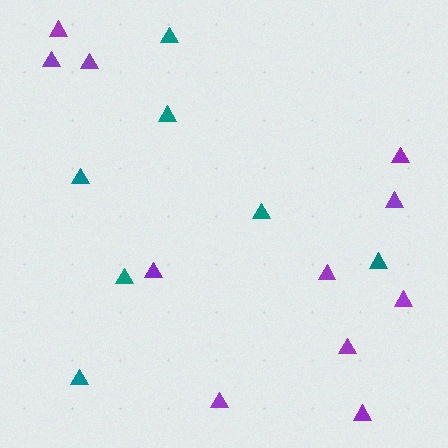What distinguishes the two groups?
There are 2 groups: one group of teal triangles (7) and one group of purple triangles (11).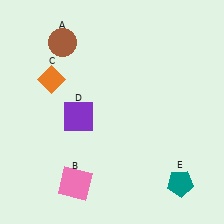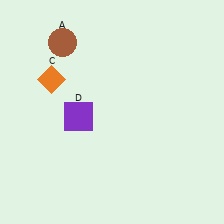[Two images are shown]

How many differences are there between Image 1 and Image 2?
There are 2 differences between the two images.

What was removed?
The teal pentagon (E), the pink square (B) were removed in Image 2.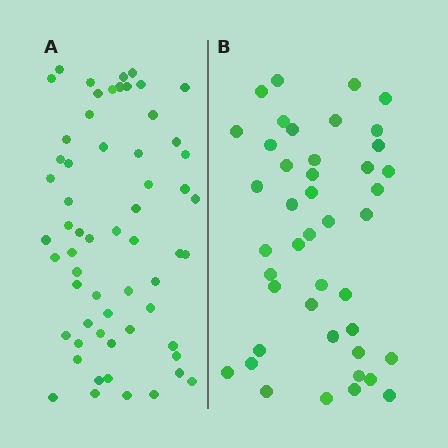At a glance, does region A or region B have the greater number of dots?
Region A (the left region) has more dots.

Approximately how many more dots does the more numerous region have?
Region A has approximately 15 more dots than region B.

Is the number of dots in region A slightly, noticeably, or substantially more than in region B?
Region A has noticeably more, but not dramatically so. The ratio is roughly 1.4 to 1.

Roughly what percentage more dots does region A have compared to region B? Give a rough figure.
About 40% more.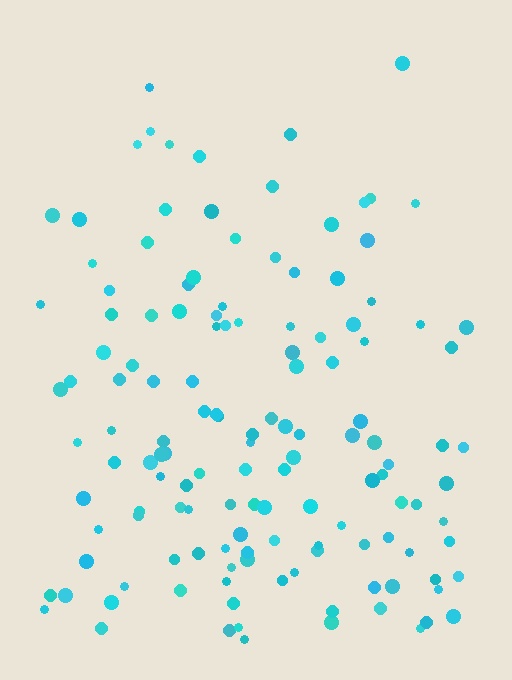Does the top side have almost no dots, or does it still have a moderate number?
Still a moderate number, just noticeably fewer than the bottom.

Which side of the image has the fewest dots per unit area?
The top.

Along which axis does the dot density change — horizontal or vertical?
Vertical.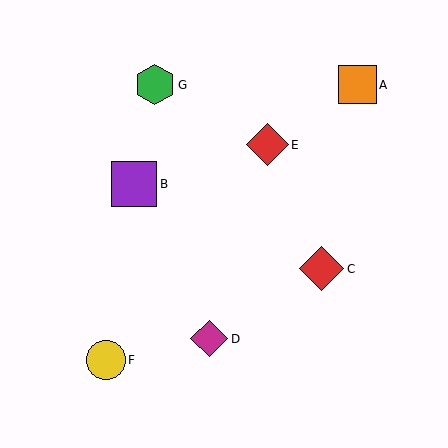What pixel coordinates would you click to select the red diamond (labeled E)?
Click at (267, 145) to select the red diamond E.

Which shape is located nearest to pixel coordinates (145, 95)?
The green hexagon (labeled G) at (155, 85) is nearest to that location.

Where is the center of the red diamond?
The center of the red diamond is at (322, 269).